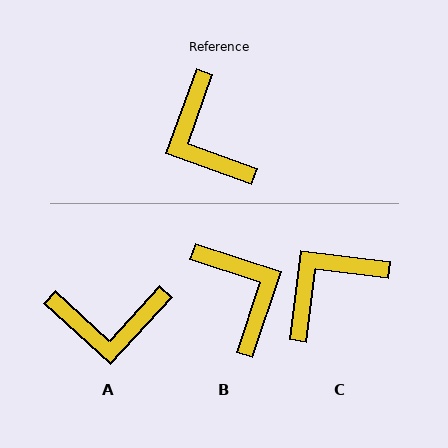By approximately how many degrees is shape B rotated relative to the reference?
Approximately 179 degrees clockwise.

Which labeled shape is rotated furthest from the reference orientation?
B, about 179 degrees away.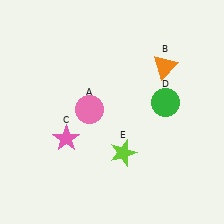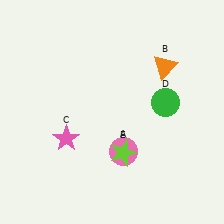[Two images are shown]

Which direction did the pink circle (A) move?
The pink circle (A) moved down.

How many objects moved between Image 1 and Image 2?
1 object moved between the two images.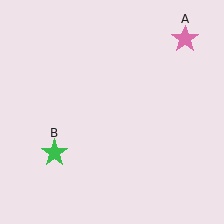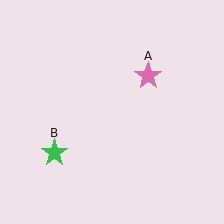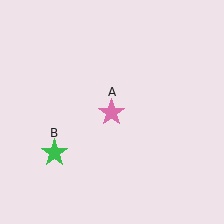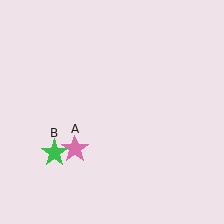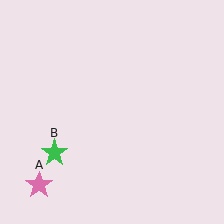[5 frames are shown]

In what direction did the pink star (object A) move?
The pink star (object A) moved down and to the left.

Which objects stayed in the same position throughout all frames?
Green star (object B) remained stationary.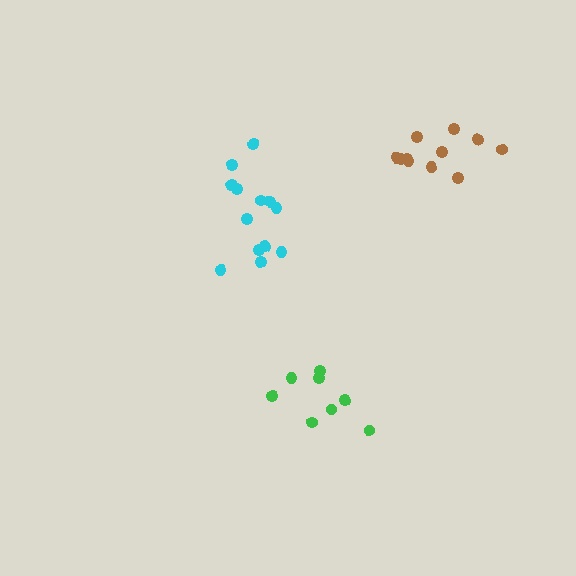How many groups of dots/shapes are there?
There are 3 groups.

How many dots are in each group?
Group 1: 11 dots, Group 2: 8 dots, Group 3: 13 dots (32 total).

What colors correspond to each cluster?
The clusters are colored: brown, green, cyan.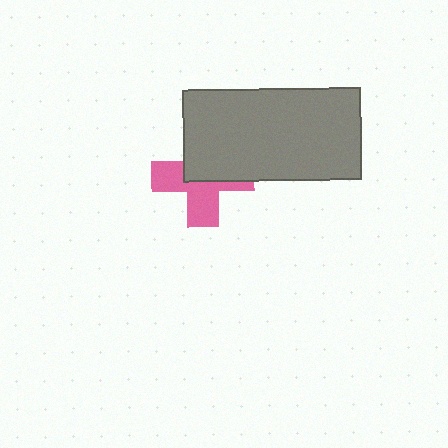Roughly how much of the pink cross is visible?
About half of it is visible (roughly 51%).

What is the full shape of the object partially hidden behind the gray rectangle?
The partially hidden object is a pink cross.